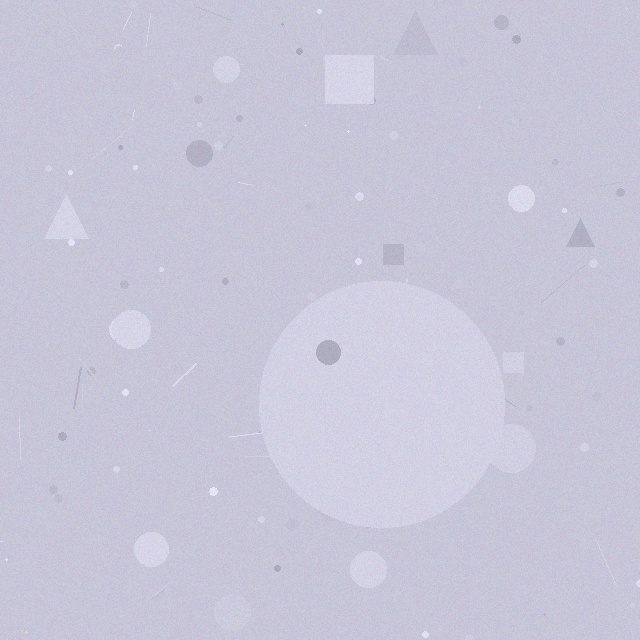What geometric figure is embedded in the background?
A circle is embedded in the background.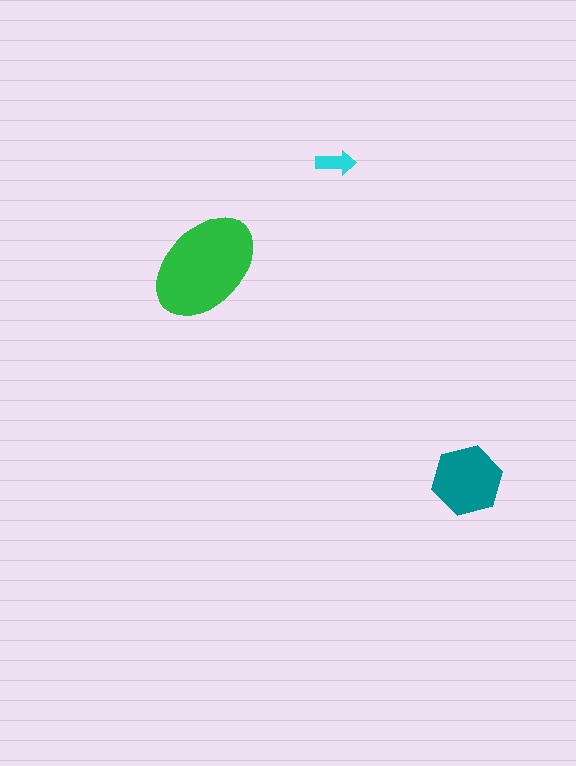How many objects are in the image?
There are 3 objects in the image.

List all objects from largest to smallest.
The green ellipse, the teal hexagon, the cyan arrow.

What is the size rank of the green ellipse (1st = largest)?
1st.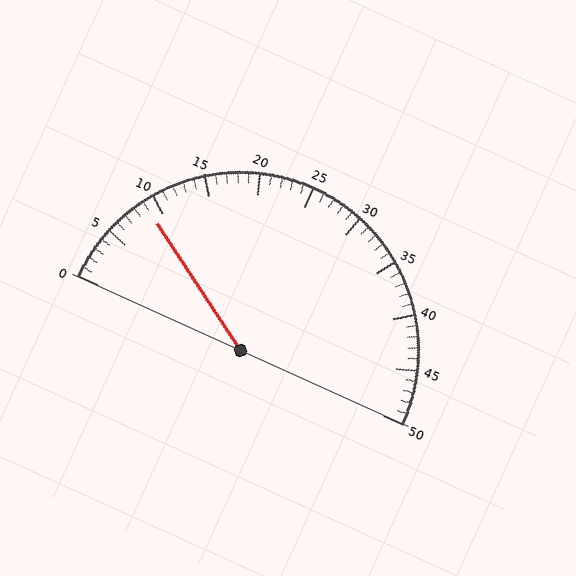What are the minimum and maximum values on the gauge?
The gauge ranges from 0 to 50.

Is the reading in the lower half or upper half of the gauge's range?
The reading is in the lower half of the range (0 to 50).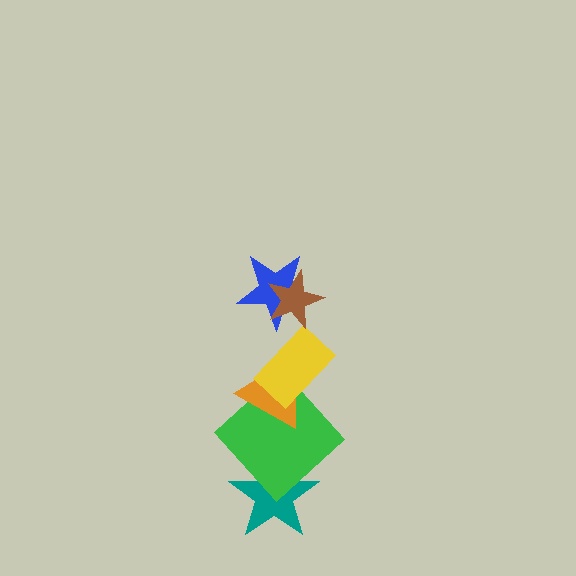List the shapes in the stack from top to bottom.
From top to bottom: the brown star, the blue star, the yellow rectangle, the orange triangle, the green diamond, the teal star.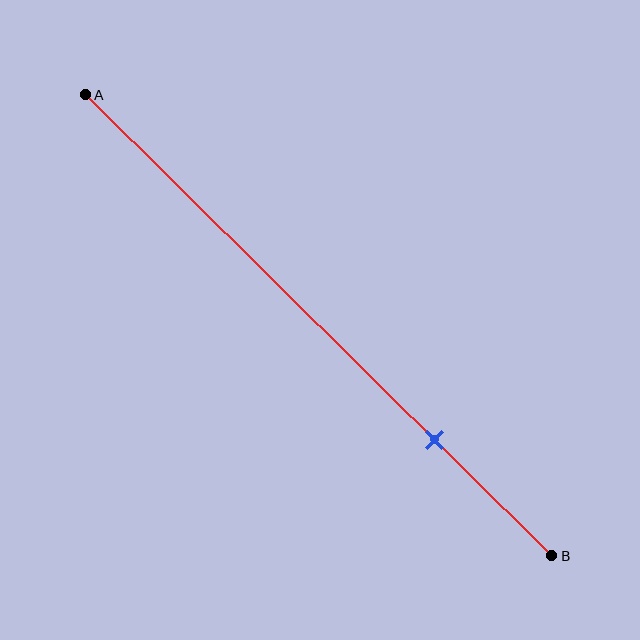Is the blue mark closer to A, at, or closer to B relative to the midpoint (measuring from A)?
The blue mark is closer to point B than the midpoint of segment AB.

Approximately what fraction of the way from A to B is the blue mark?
The blue mark is approximately 75% of the way from A to B.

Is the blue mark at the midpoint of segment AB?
No, the mark is at about 75% from A, not at the 50% midpoint.